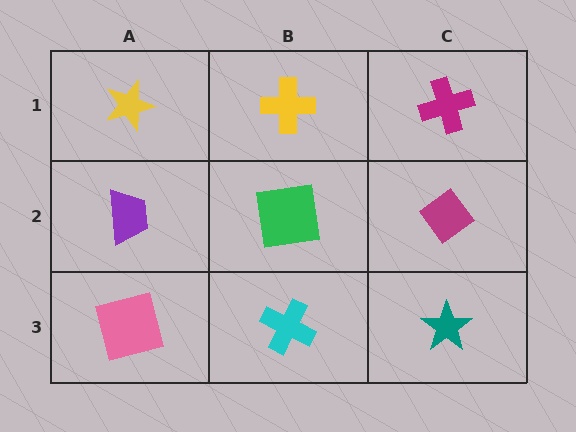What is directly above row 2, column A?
A yellow star.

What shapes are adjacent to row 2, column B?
A yellow cross (row 1, column B), a cyan cross (row 3, column B), a purple trapezoid (row 2, column A), a magenta diamond (row 2, column C).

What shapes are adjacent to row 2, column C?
A magenta cross (row 1, column C), a teal star (row 3, column C), a green square (row 2, column B).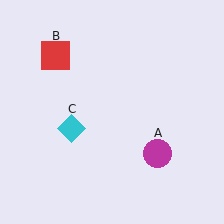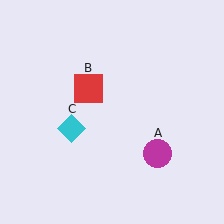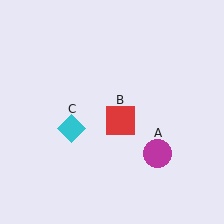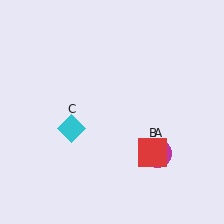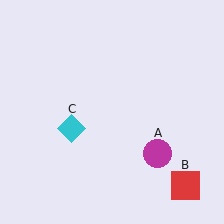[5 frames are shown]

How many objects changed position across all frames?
1 object changed position: red square (object B).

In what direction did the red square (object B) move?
The red square (object B) moved down and to the right.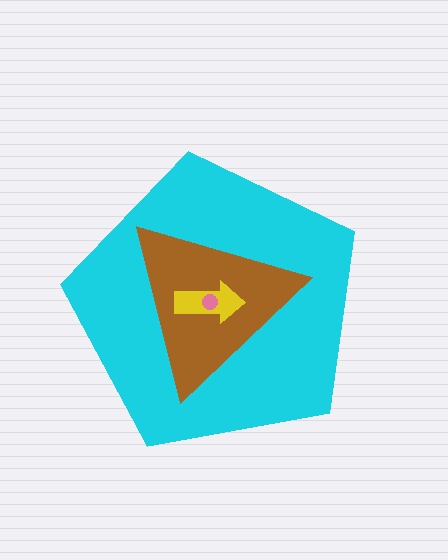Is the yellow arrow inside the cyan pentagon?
Yes.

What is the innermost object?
The pink circle.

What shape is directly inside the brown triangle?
The yellow arrow.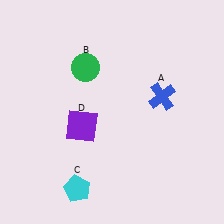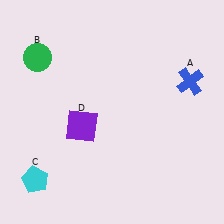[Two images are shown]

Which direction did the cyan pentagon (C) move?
The cyan pentagon (C) moved left.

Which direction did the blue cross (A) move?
The blue cross (A) moved right.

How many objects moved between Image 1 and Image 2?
3 objects moved between the two images.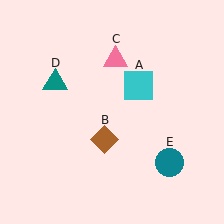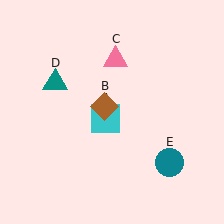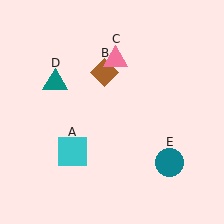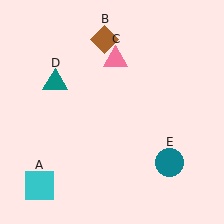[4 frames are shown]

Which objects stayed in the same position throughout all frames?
Pink triangle (object C) and teal triangle (object D) and teal circle (object E) remained stationary.